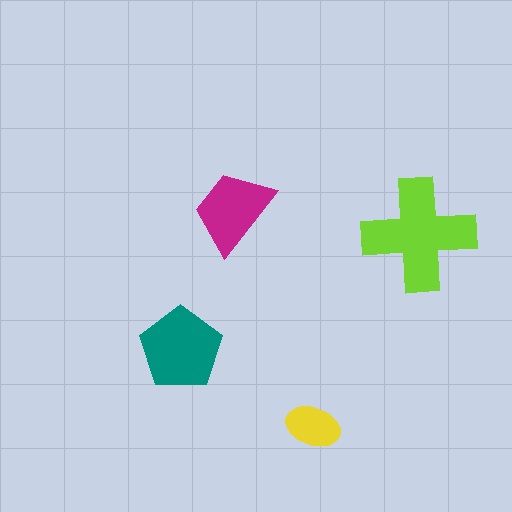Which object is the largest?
The lime cross.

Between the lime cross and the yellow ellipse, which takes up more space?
The lime cross.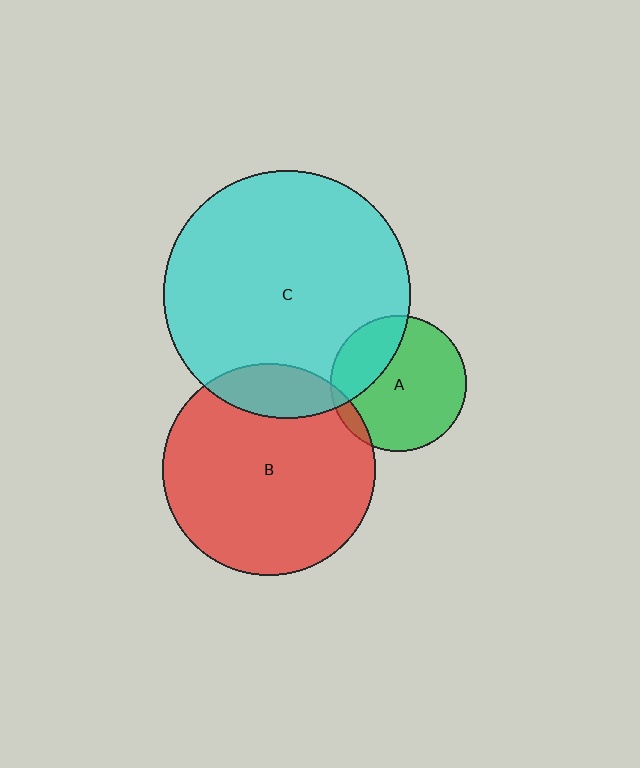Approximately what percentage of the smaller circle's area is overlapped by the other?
Approximately 5%.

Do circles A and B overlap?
Yes.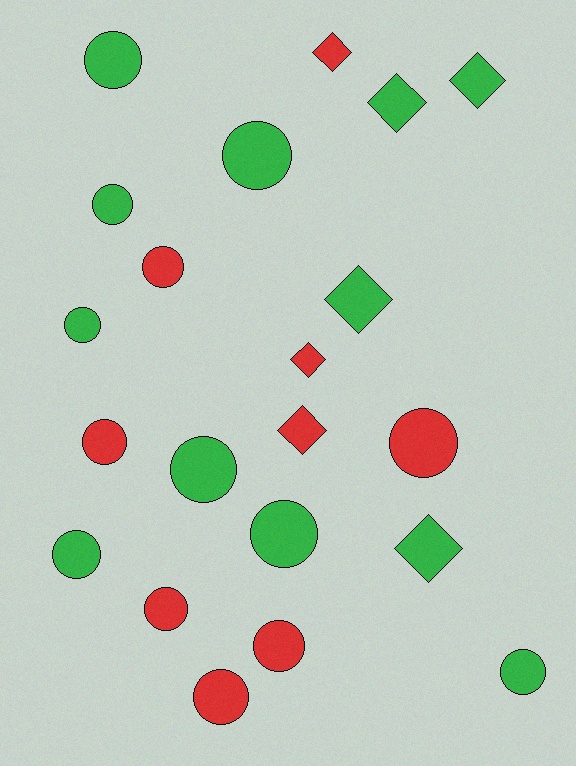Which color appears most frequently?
Green, with 12 objects.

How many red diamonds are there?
There are 3 red diamonds.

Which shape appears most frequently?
Circle, with 14 objects.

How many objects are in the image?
There are 21 objects.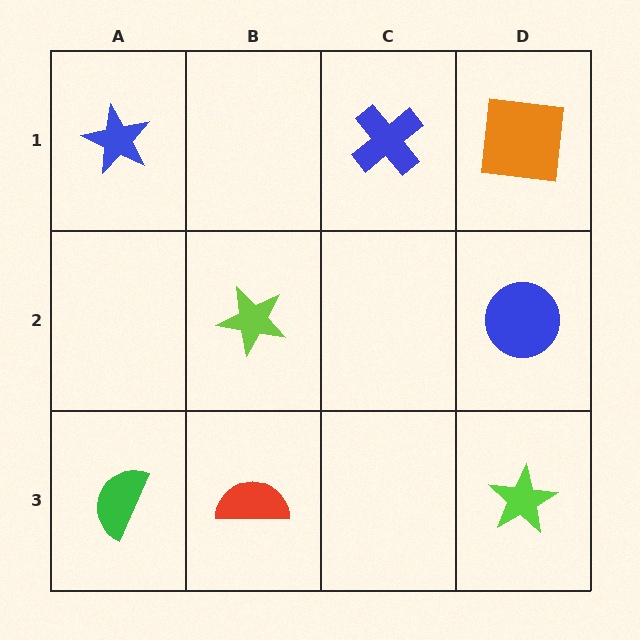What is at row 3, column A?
A green semicircle.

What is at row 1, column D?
An orange square.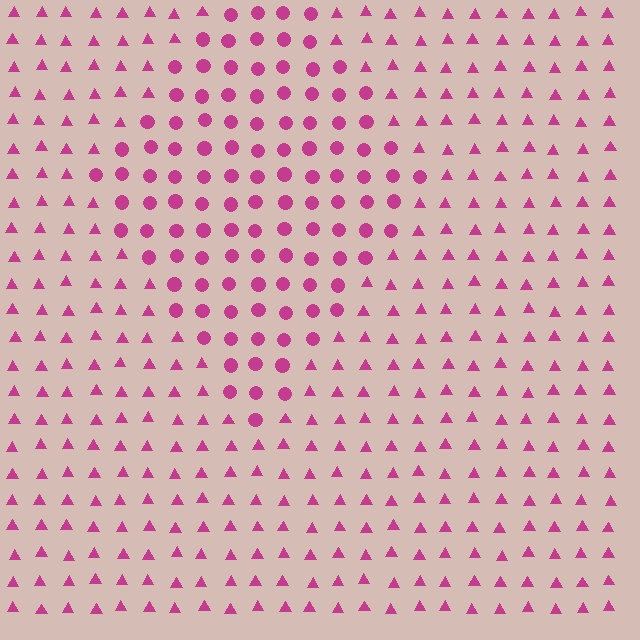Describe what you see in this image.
The image is filled with small magenta elements arranged in a uniform grid. A diamond-shaped region contains circles, while the surrounding area contains triangles. The boundary is defined purely by the change in element shape.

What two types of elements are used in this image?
The image uses circles inside the diamond region and triangles outside it.